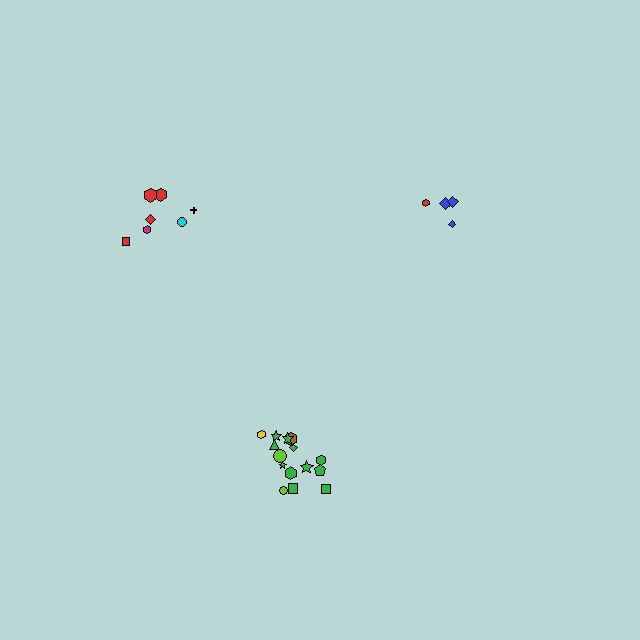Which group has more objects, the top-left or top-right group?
The top-left group.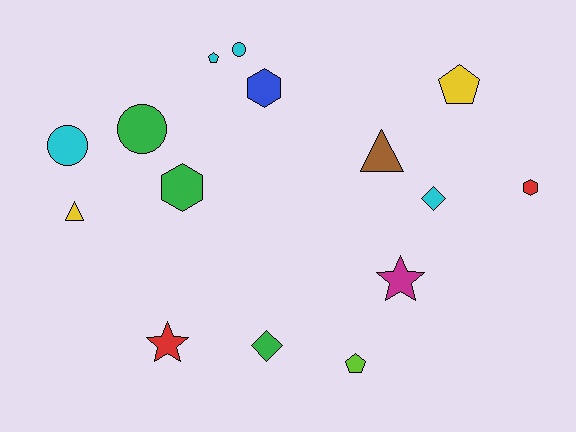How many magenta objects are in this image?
There is 1 magenta object.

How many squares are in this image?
There are no squares.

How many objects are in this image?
There are 15 objects.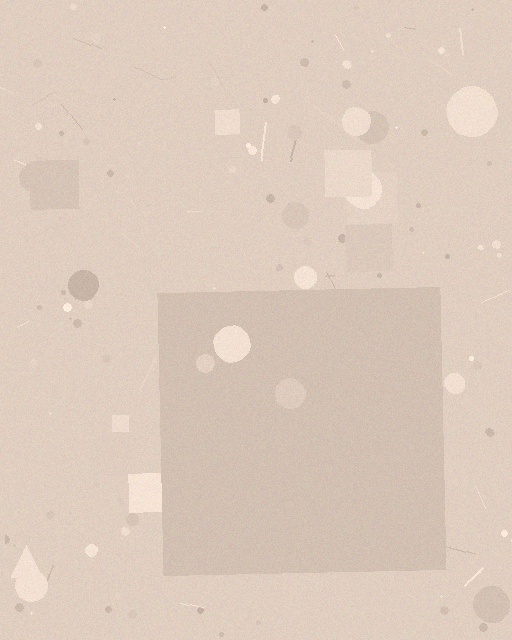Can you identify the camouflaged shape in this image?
The camouflaged shape is a square.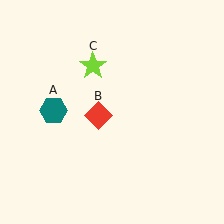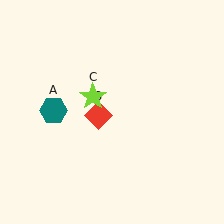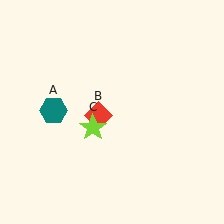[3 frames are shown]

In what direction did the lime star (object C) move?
The lime star (object C) moved down.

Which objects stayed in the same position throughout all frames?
Teal hexagon (object A) and red diamond (object B) remained stationary.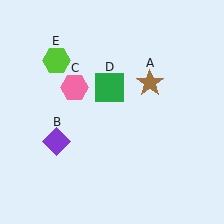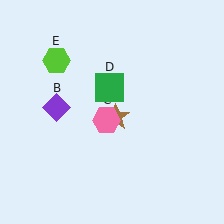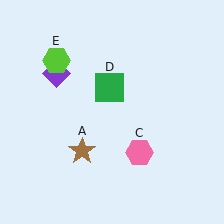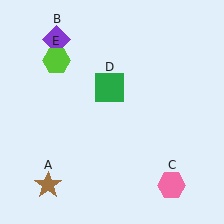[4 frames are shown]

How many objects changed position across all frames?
3 objects changed position: brown star (object A), purple diamond (object B), pink hexagon (object C).